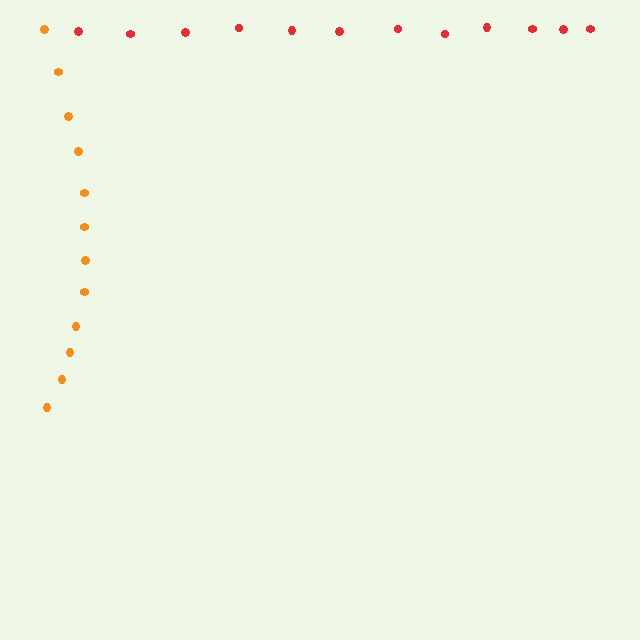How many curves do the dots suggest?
There are 2 distinct paths.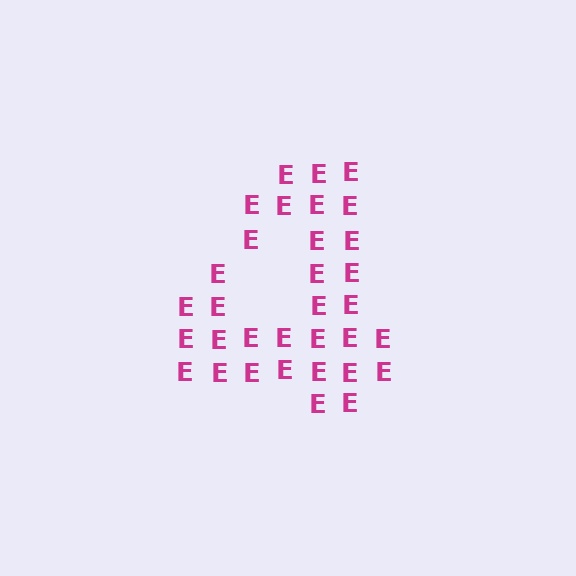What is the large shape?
The large shape is the digit 4.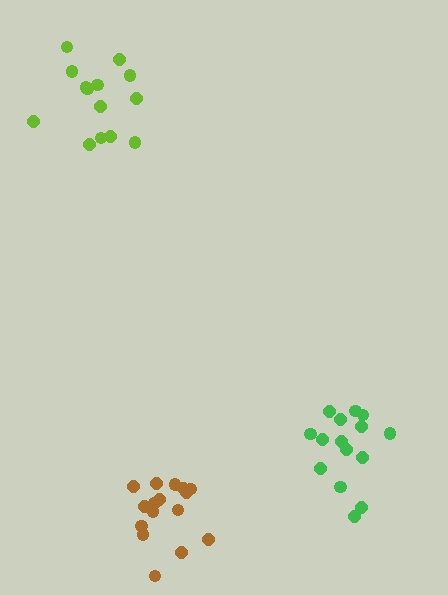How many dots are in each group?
Group 1: 15 dots, Group 2: 14 dots, Group 3: 16 dots (45 total).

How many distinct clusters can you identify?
There are 3 distinct clusters.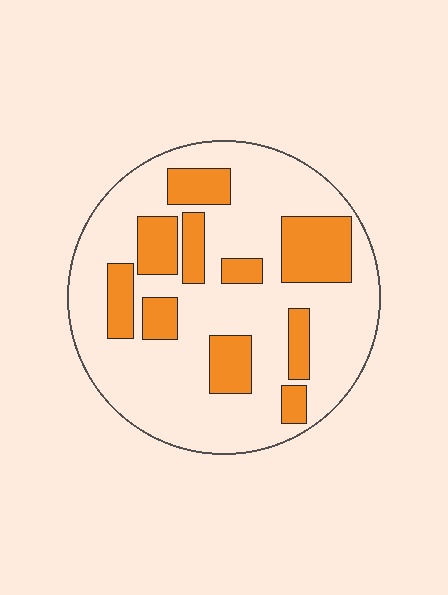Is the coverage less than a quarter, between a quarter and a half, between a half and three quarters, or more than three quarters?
Between a quarter and a half.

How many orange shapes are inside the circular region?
10.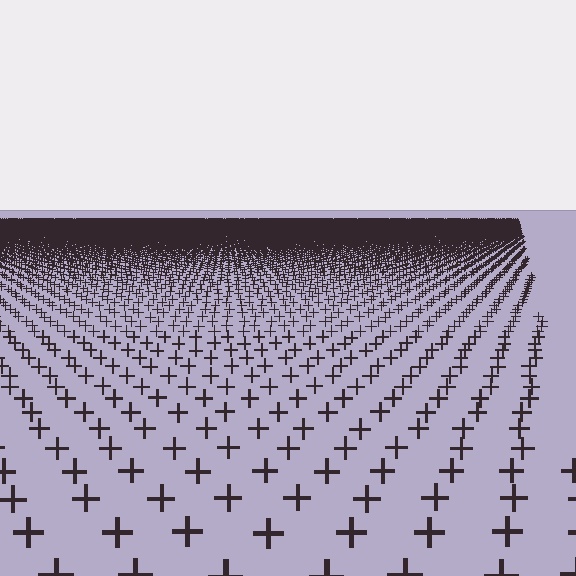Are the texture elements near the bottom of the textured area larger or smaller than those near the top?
Larger. Near the bottom, elements are closer to the viewer and appear at a bigger on-screen size.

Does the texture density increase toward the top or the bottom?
Density increases toward the top.